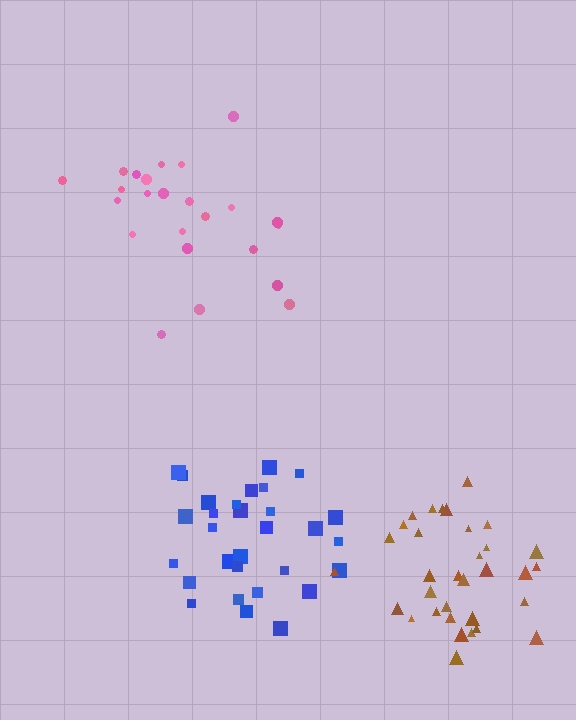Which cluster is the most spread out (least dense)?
Pink.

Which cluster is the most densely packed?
Blue.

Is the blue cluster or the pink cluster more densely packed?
Blue.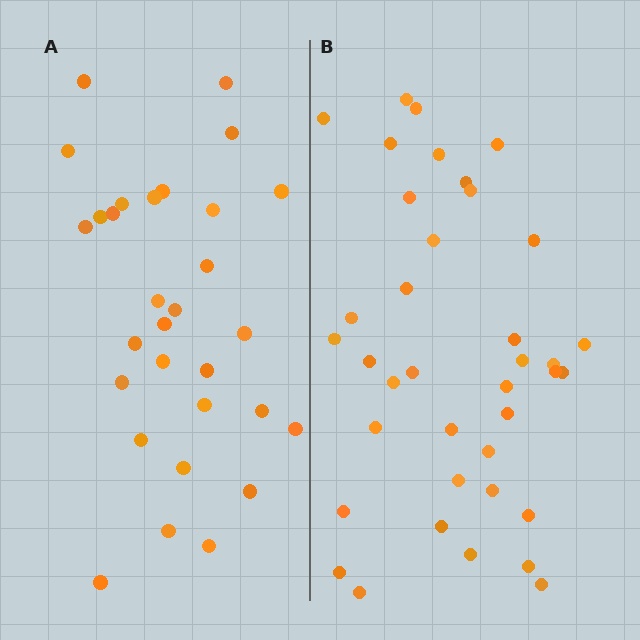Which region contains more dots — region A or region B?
Region B (the right region) has more dots.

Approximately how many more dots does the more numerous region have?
Region B has roughly 8 or so more dots than region A.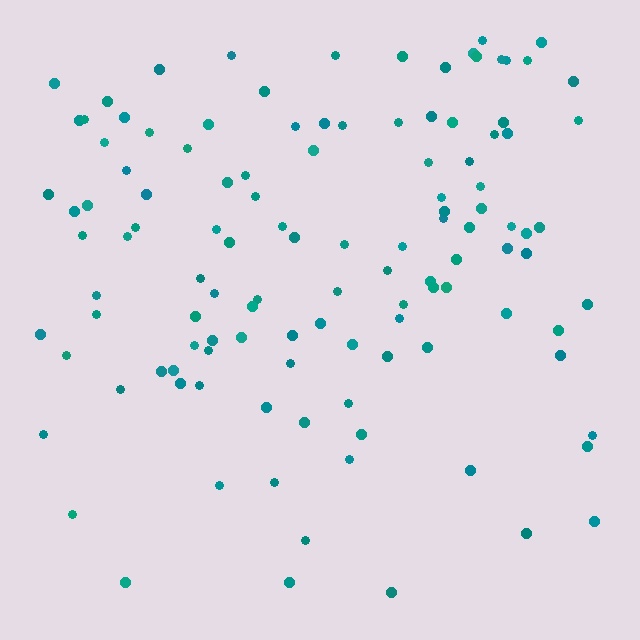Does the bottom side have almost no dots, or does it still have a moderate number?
Still a moderate number, just noticeably fewer than the top.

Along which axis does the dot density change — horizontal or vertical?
Vertical.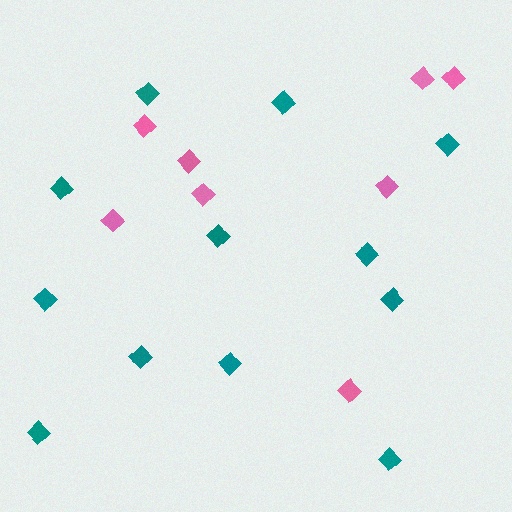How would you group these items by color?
There are 2 groups: one group of teal diamonds (12) and one group of pink diamonds (8).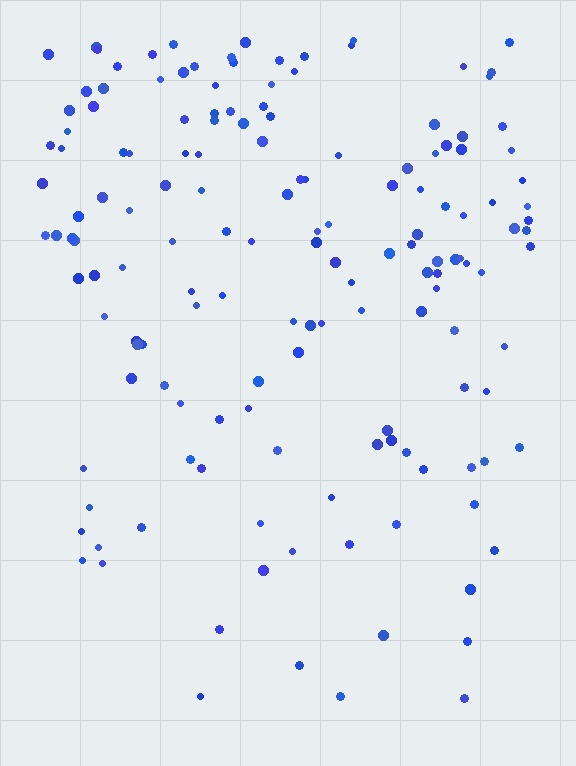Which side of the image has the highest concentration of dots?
The top.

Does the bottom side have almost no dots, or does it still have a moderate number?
Still a moderate number, just noticeably fewer than the top.